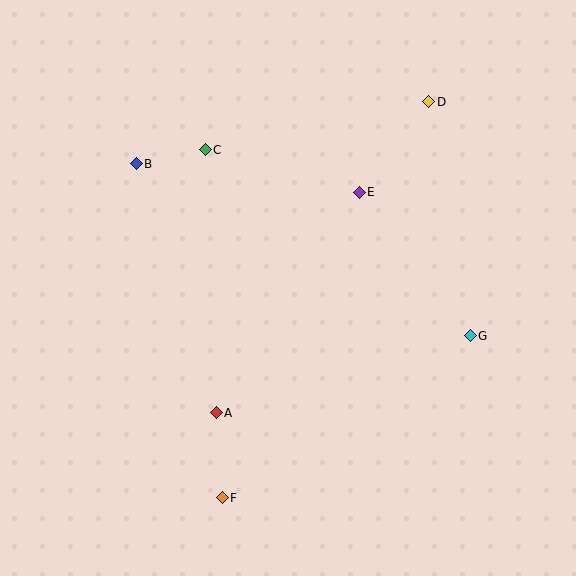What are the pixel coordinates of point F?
Point F is at (222, 498).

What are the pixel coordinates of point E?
Point E is at (359, 192).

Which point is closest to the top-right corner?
Point D is closest to the top-right corner.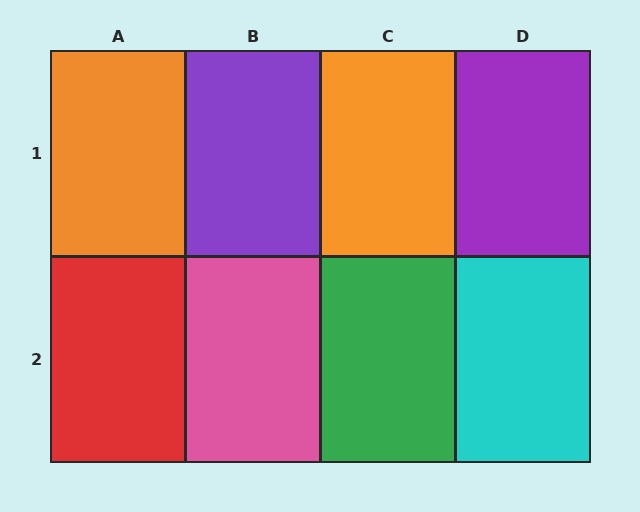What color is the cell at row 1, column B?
Purple.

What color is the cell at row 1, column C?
Orange.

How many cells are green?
1 cell is green.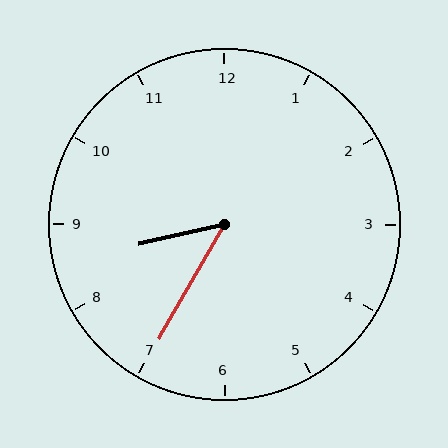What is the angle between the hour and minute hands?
Approximately 48 degrees.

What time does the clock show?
8:35.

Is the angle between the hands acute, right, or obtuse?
It is acute.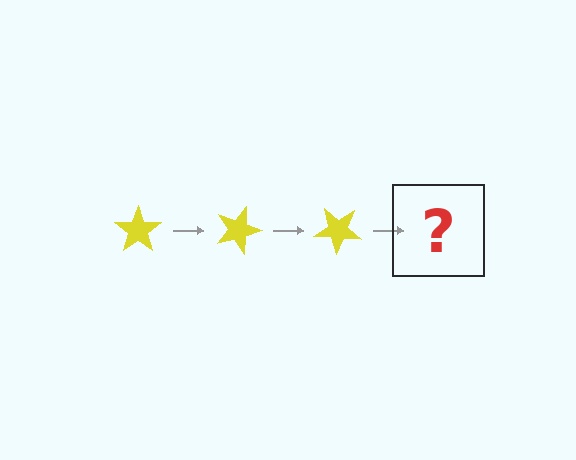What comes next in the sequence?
The next element should be a yellow star rotated 60 degrees.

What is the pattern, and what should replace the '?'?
The pattern is that the star rotates 20 degrees each step. The '?' should be a yellow star rotated 60 degrees.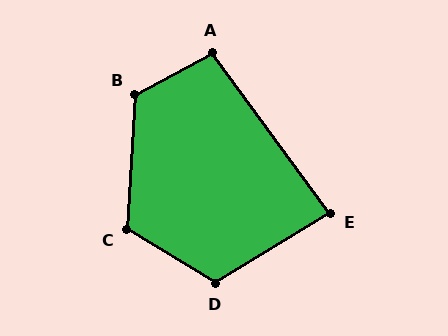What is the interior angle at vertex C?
Approximately 117 degrees (obtuse).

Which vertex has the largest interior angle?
B, at approximately 122 degrees.